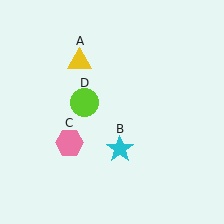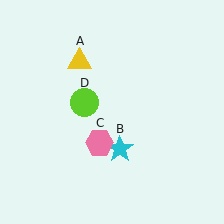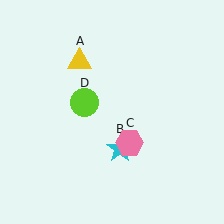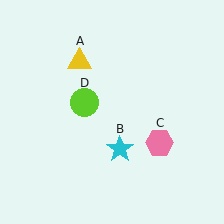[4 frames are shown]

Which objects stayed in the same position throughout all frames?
Yellow triangle (object A) and cyan star (object B) and lime circle (object D) remained stationary.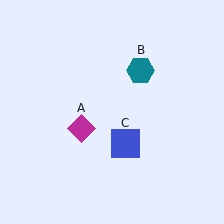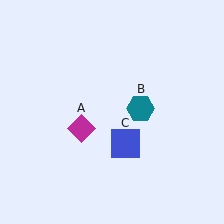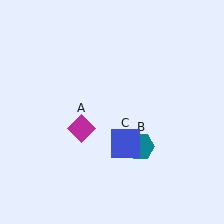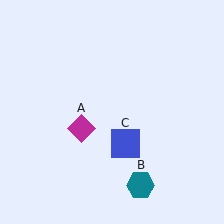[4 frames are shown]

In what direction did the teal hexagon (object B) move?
The teal hexagon (object B) moved down.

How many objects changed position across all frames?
1 object changed position: teal hexagon (object B).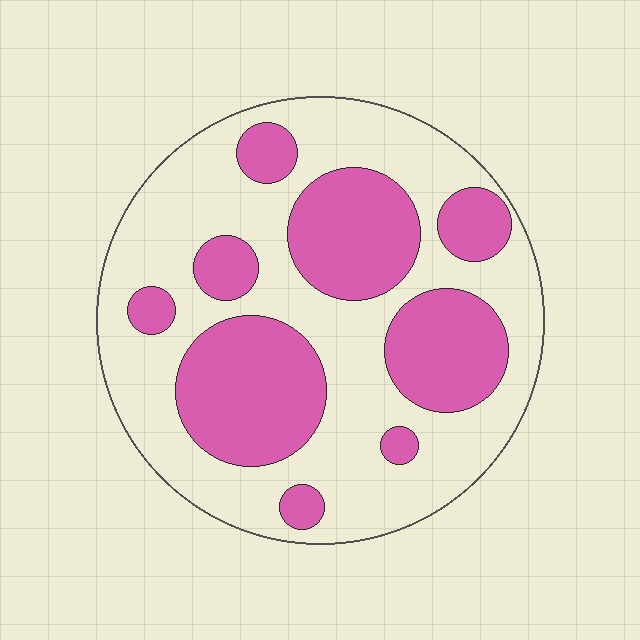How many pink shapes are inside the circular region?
9.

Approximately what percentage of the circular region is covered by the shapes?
Approximately 40%.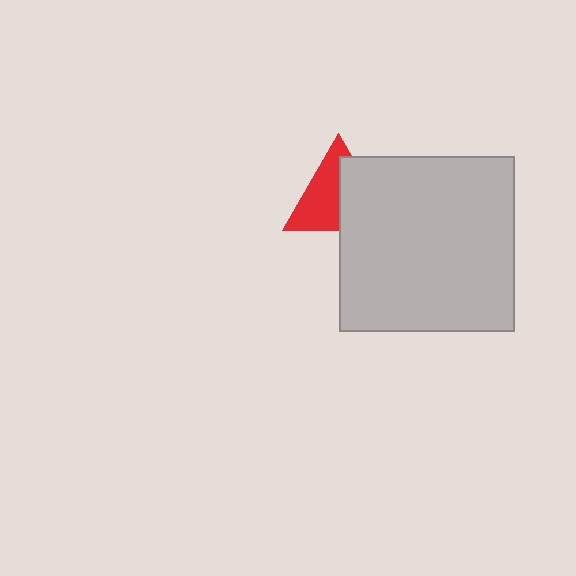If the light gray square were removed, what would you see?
You would see the complete red triangle.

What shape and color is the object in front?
The object in front is a light gray square.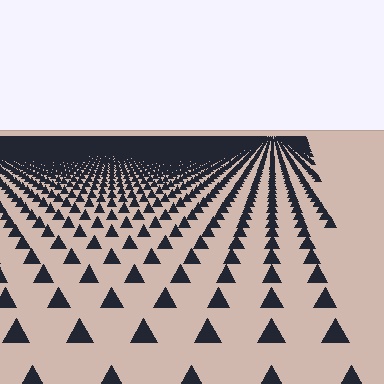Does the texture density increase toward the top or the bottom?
Density increases toward the top.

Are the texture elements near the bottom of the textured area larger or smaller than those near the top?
Larger. Near the bottom, elements are closer to the viewer and appear at a bigger on-screen size.